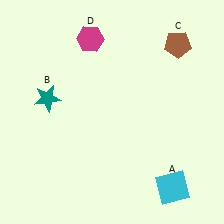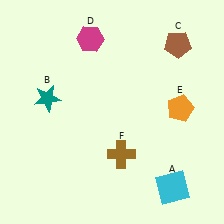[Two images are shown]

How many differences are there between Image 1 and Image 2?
There are 2 differences between the two images.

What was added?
An orange pentagon (E), a brown cross (F) were added in Image 2.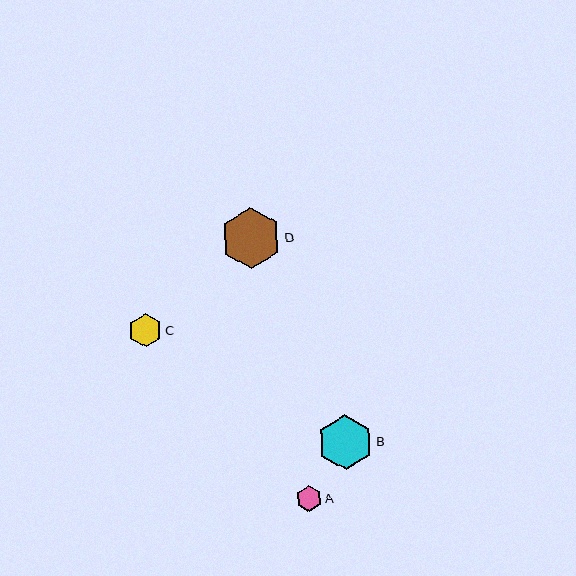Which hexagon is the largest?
Hexagon D is the largest with a size of approximately 60 pixels.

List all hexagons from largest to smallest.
From largest to smallest: D, B, C, A.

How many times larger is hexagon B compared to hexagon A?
Hexagon B is approximately 2.1 times the size of hexagon A.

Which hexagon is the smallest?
Hexagon A is the smallest with a size of approximately 26 pixels.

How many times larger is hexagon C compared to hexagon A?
Hexagon C is approximately 1.3 times the size of hexagon A.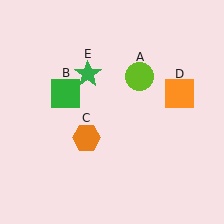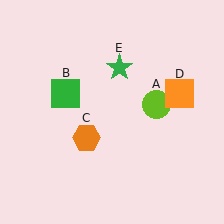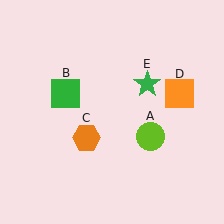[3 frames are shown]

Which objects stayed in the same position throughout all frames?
Green square (object B) and orange hexagon (object C) and orange square (object D) remained stationary.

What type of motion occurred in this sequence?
The lime circle (object A), green star (object E) rotated clockwise around the center of the scene.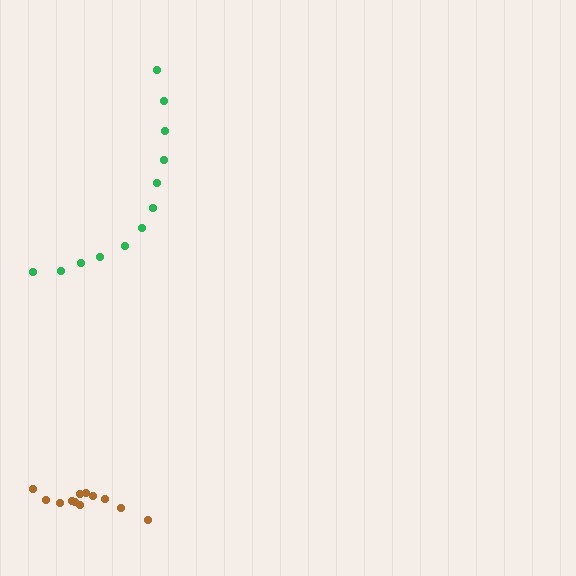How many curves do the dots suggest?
There are 2 distinct paths.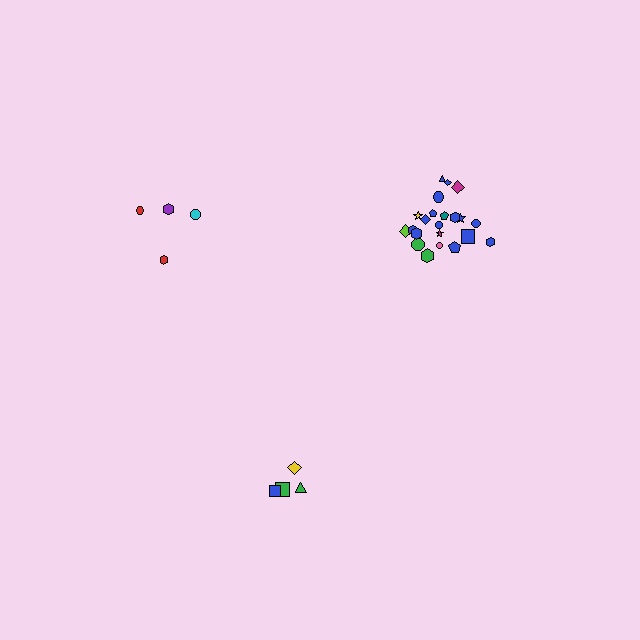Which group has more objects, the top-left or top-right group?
The top-right group.